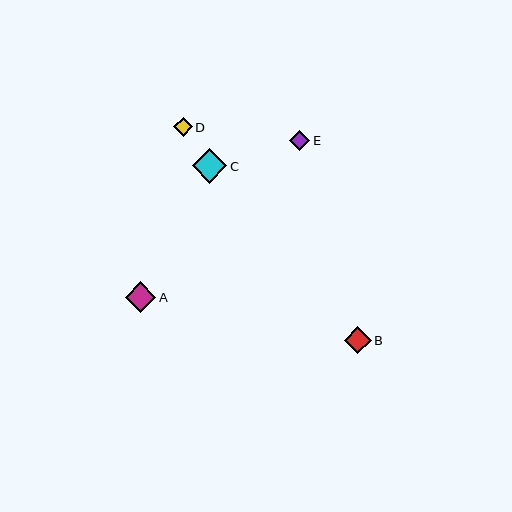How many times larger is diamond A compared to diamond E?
Diamond A is approximately 1.5 times the size of diamond E.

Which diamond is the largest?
Diamond C is the largest with a size of approximately 34 pixels.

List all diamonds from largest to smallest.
From largest to smallest: C, A, B, E, D.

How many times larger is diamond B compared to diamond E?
Diamond B is approximately 1.3 times the size of diamond E.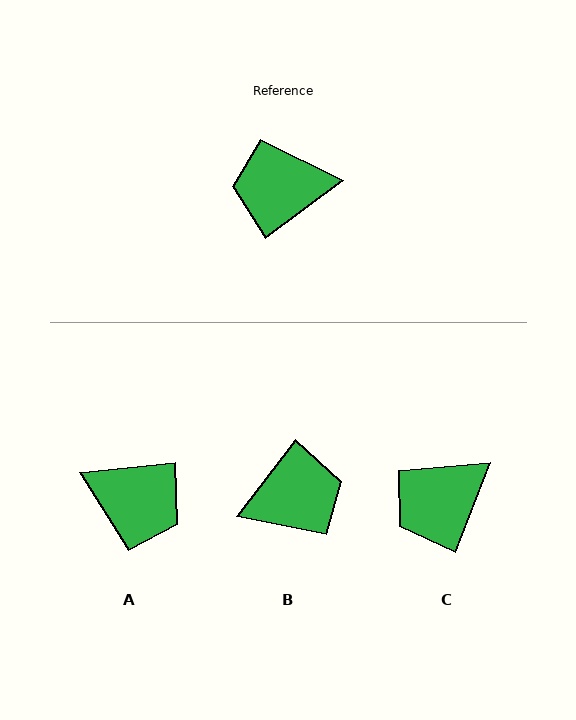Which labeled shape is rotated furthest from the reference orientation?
B, about 164 degrees away.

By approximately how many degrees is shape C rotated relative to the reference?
Approximately 32 degrees counter-clockwise.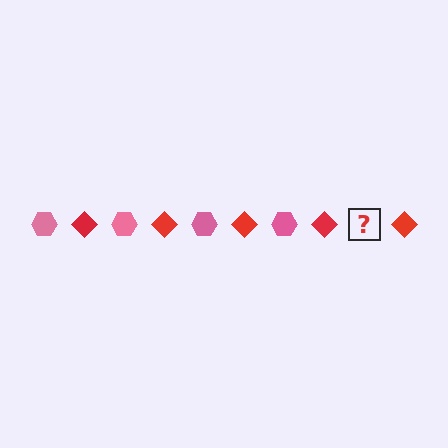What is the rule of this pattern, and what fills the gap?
The rule is that the pattern alternates between pink hexagon and red diamond. The gap should be filled with a pink hexagon.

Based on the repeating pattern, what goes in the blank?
The blank should be a pink hexagon.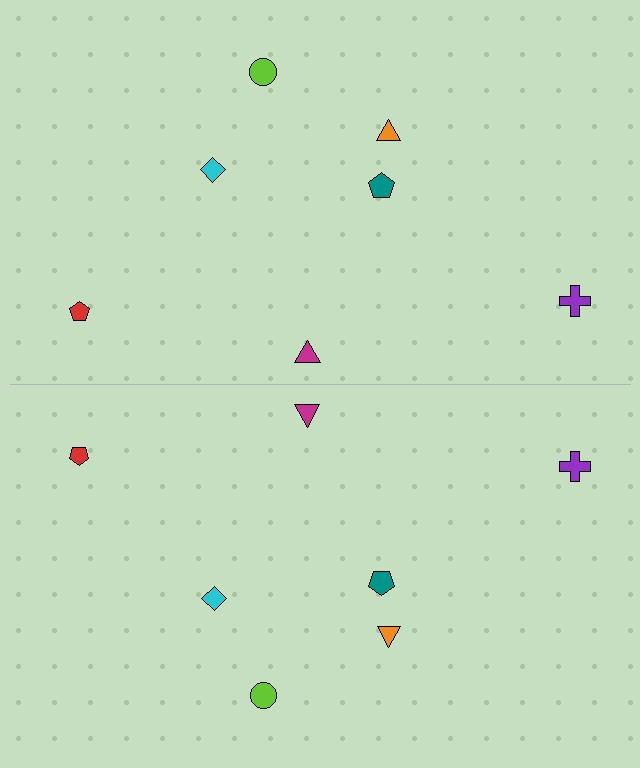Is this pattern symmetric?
Yes, this pattern has bilateral (reflection) symmetry.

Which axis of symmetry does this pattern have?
The pattern has a horizontal axis of symmetry running through the center of the image.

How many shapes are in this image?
There are 14 shapes in this image.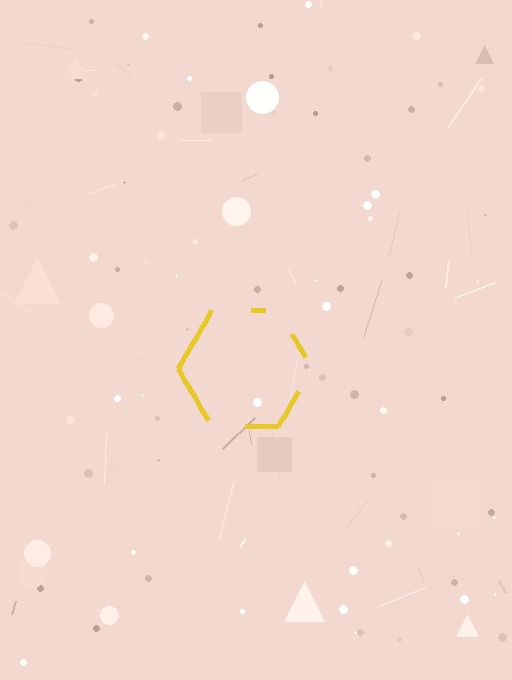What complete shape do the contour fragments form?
The contour fragments form a hexagon.